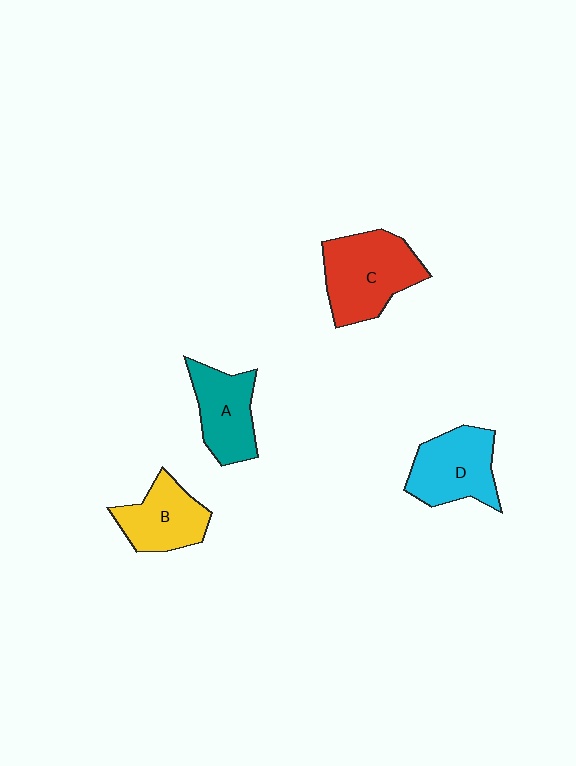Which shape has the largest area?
Shape C (red).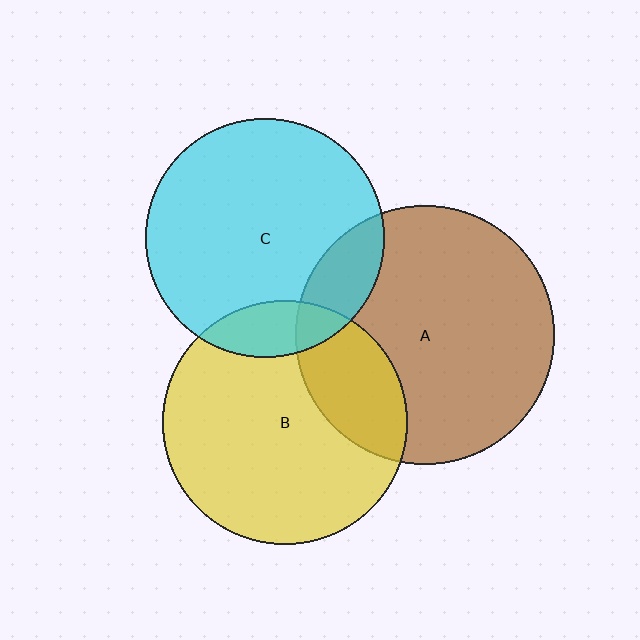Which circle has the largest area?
Circle A (brown).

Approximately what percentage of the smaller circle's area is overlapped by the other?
Approximately 15%.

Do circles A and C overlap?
Yes.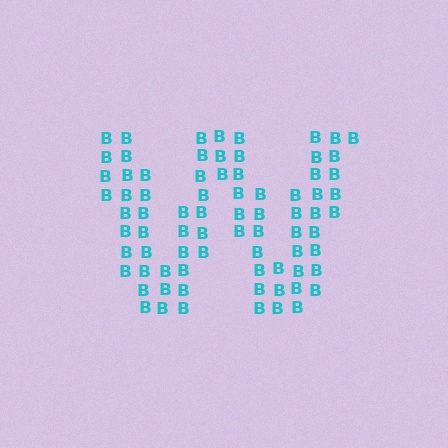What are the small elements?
The small elements are letter B's.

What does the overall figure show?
The overall figure shows the letter W.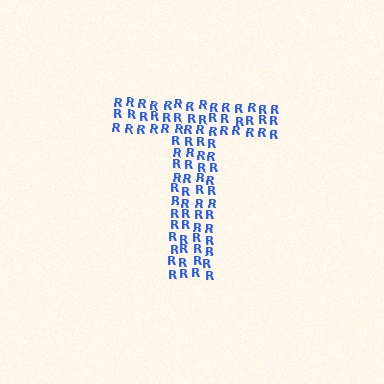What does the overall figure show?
The overall figure shows the letter T.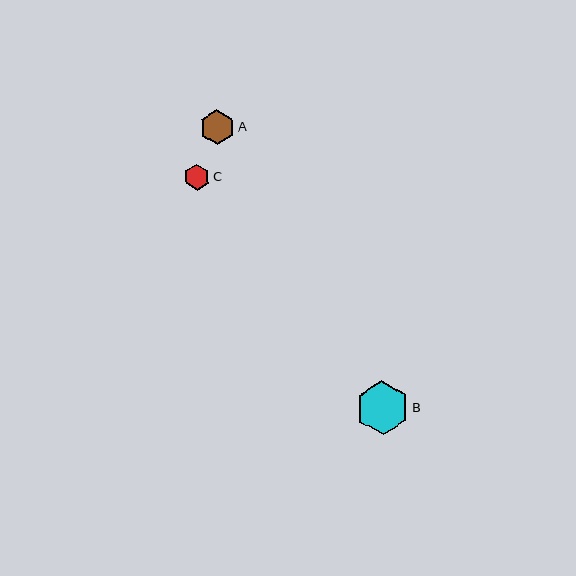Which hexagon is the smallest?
Hexagon C is the smallest with a size of approximately 26 pixels.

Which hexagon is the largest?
Hexagon B is the largest with a size of approximately 54 pixels.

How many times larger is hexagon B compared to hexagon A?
Hexagon B is approximately 1.5 times the size of hexagon A.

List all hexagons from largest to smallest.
From largest to smallest: B, A, C.